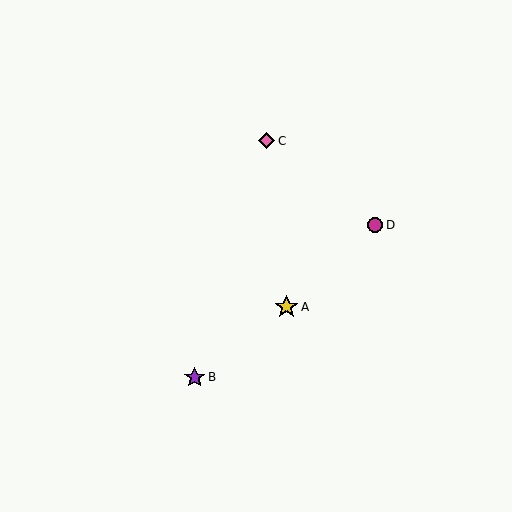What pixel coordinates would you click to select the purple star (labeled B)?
Click at (195, 378) to select the purple star B.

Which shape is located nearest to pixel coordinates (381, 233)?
The magenta circle (labeled D) at (375, 225) is nearest to that location.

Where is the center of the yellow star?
The center of the yellow star is at (286, 307).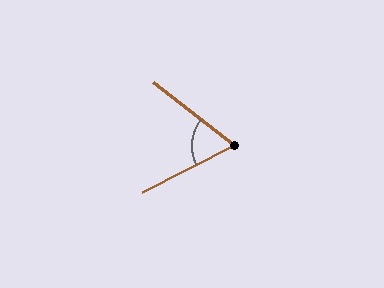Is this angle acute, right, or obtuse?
It is acute.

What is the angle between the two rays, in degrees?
Approximately 64 degrees.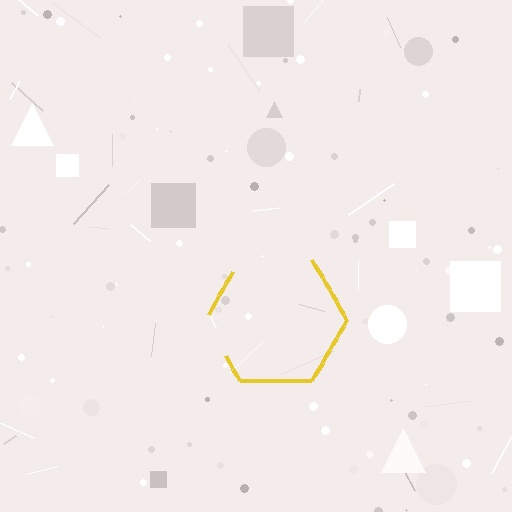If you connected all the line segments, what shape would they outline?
They would outline a hexagon.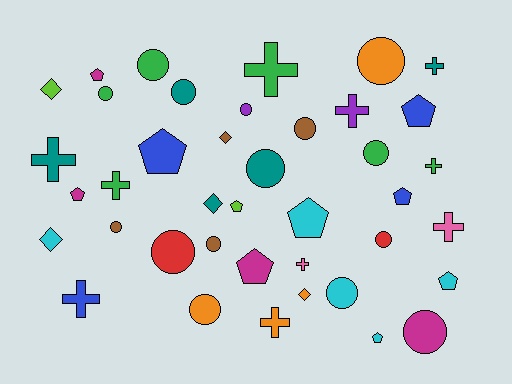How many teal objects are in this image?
There are 5 teal objects.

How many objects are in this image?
There are 40 objects.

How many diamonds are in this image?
There are 5 diamonds.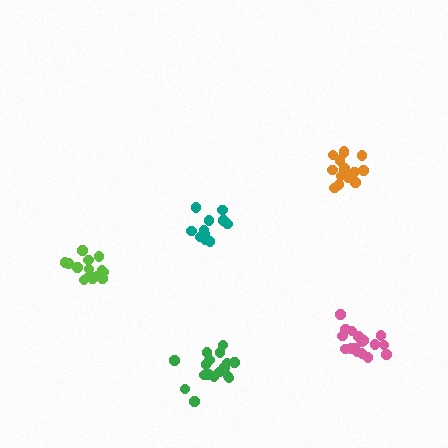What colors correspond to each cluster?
The clusters are colored: teal, green, orange, lime, pink.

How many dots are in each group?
Group 1: 12 dots, Group 2: 17 dots, Group 3: 15 dots, Group 4: 15 dots, Group 5: 18 dots (77 total).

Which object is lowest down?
The green cluster is bottommost.